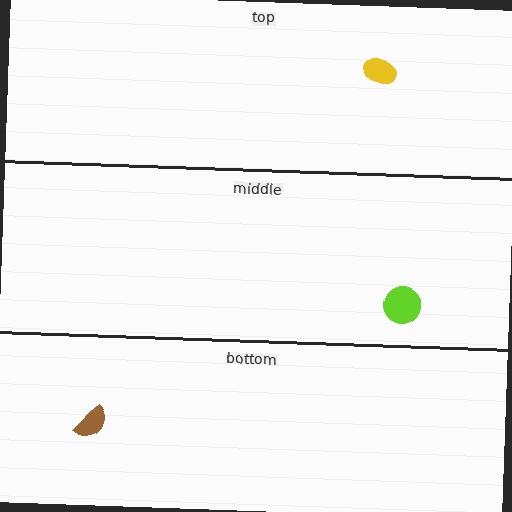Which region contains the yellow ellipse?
The top region.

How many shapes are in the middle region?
1.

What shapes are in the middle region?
The lime circle.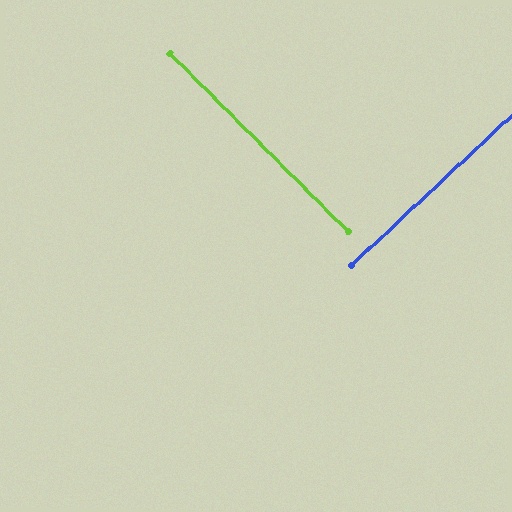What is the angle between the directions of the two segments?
Approximately 88 degrees.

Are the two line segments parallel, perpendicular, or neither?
Perpendicular — they meet at approximately 88°.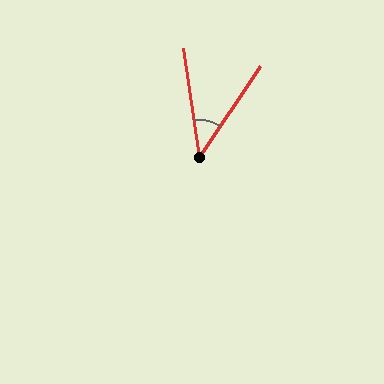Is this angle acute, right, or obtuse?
It is acute.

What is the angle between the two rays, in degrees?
Approximately 42 degrees.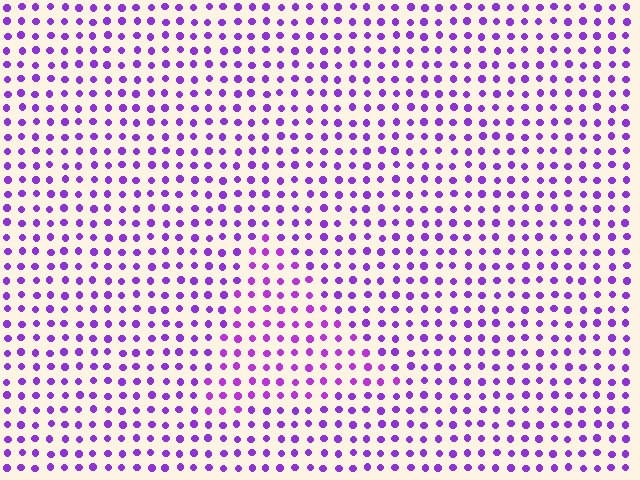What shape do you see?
I see a triangle.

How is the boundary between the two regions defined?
The boundary is defined purely by a slight shift in hue (about 17 degrees). Spacing, size, and orientation are identical on both sides.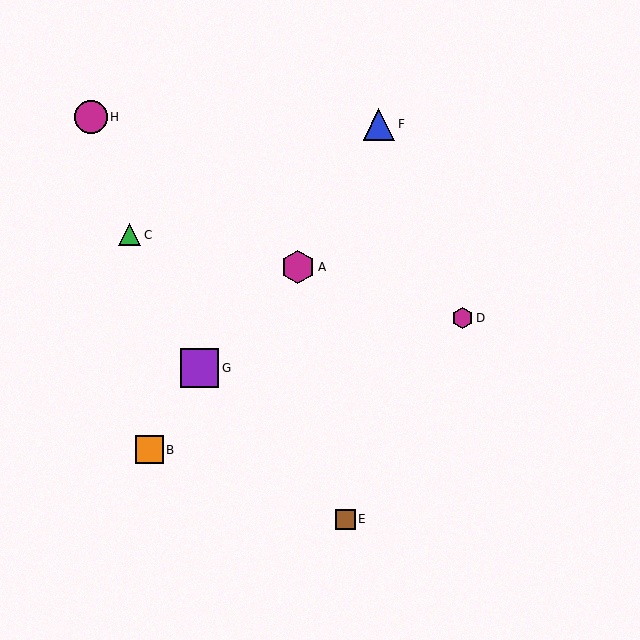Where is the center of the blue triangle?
The center of the blue triangle is at (379, 124).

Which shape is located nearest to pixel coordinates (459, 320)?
The magenta hexagon (labeled D) at (463, 318) is nearest to that location.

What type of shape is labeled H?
Shape H is a magenta circle.